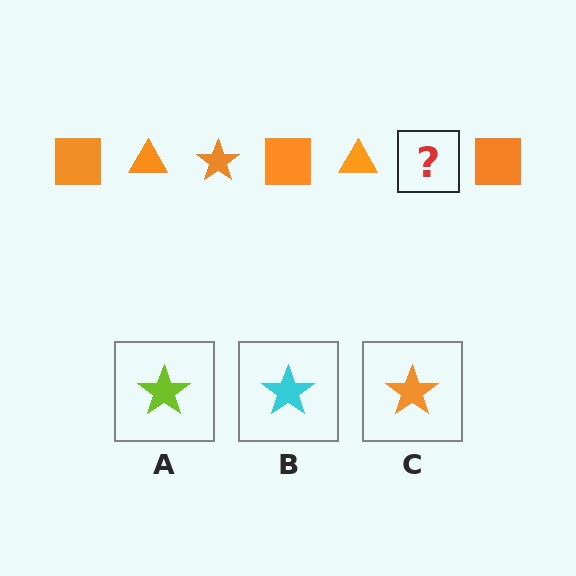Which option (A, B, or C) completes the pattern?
C.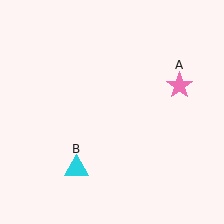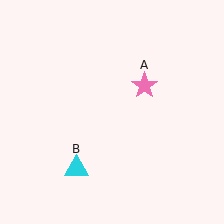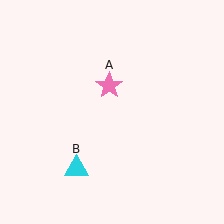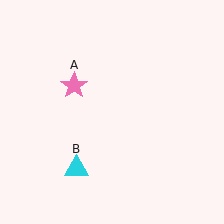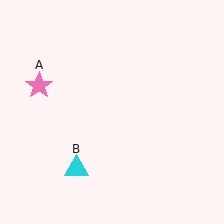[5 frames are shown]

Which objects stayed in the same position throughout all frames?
Cyan triangle (object B) remained stationary.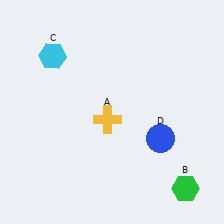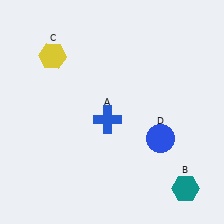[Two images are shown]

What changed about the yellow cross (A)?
In Image 1, A is yellow. In Image 2, it changed to blue.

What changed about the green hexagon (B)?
In Image 1, B is green. In Image 2, it changed to teal.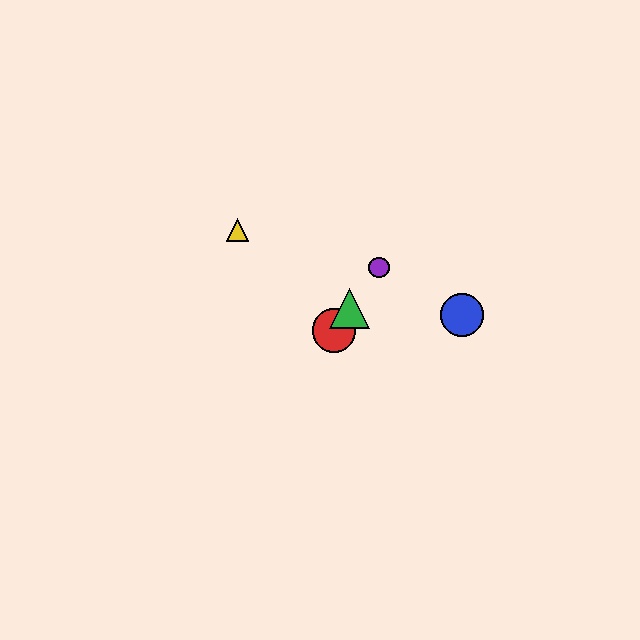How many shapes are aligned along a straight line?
3 shapes (the red circle, the green triangle, the purple circle) are aligned along a straight line.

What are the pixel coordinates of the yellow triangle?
The yellow triangle is at (237, 230).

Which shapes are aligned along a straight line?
The red circle, the green triangle, the purple circle are aligned along a straight line.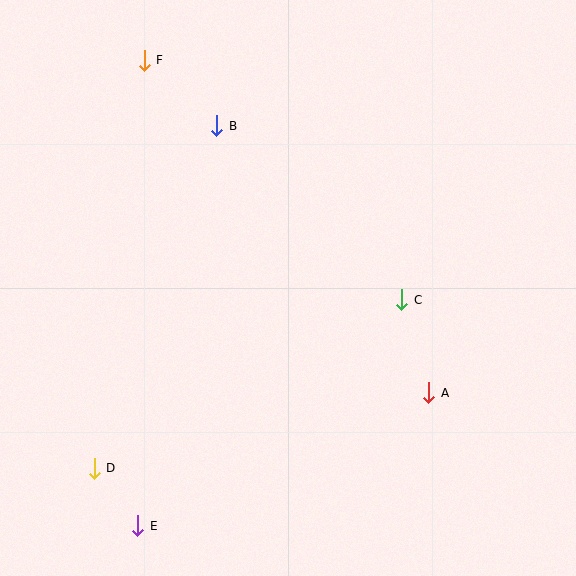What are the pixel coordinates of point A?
Point A is at (429, 393).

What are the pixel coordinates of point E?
Point E is at (138, 526).